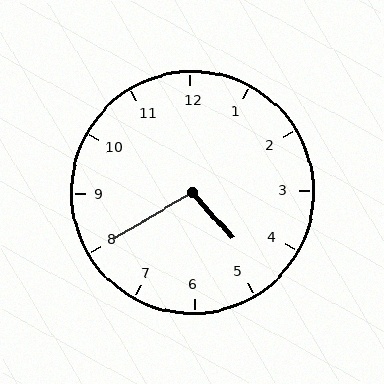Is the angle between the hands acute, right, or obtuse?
It is obtuse.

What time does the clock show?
4:40.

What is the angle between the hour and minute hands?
Approximately 100 degrees.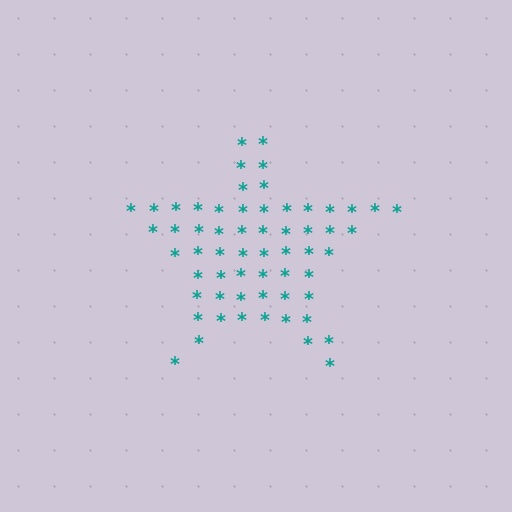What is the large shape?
The large shape is a star.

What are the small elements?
The small elements are asterisks.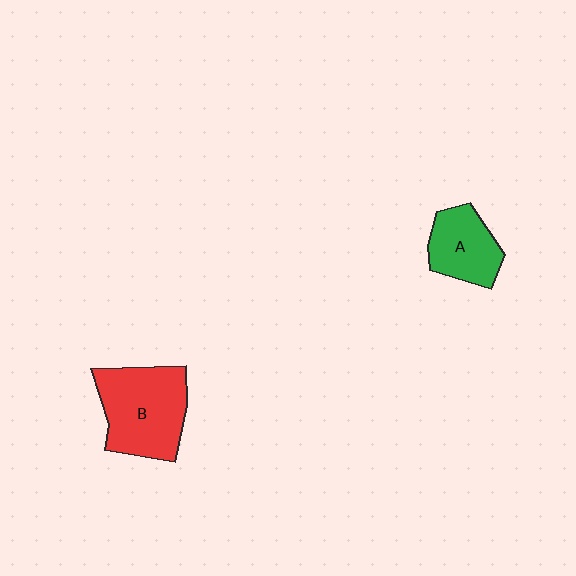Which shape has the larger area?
Shape B (red).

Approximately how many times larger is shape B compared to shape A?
Approximately 1.6 times.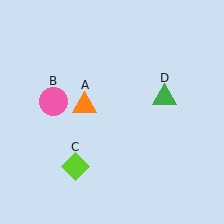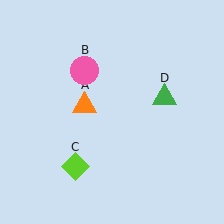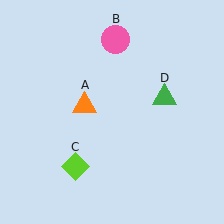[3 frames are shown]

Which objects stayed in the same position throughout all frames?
Orange triangle (object A) and lime diamond (object C) and green triangle (object D) remained stationary.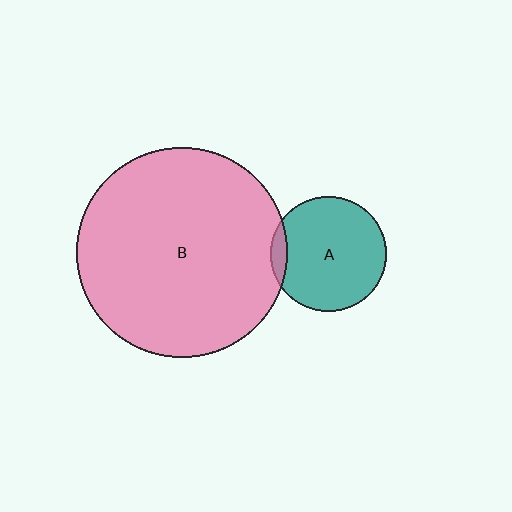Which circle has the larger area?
Circle B (pink).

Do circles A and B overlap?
Yes.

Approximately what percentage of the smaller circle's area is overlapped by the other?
Approximately 5%.